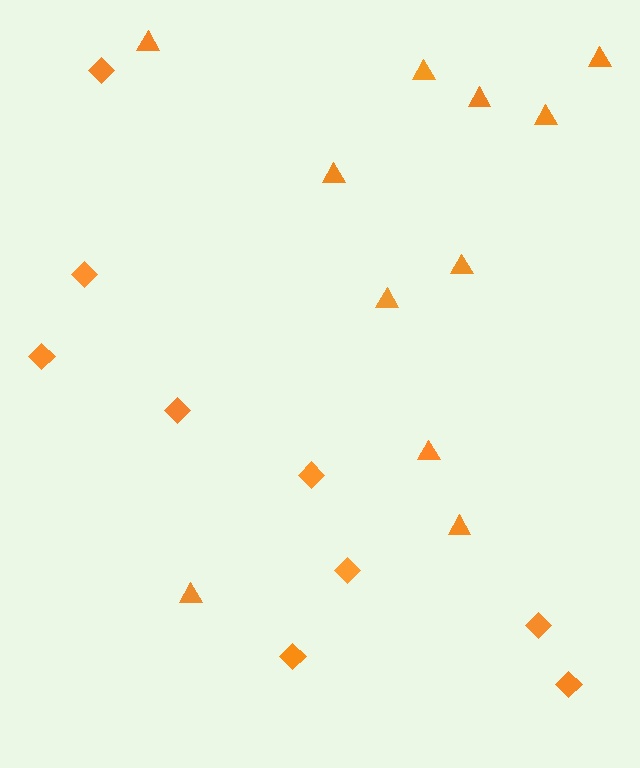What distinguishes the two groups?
There are 2 groups: one group of diamonds (9) and one group of triangles (11).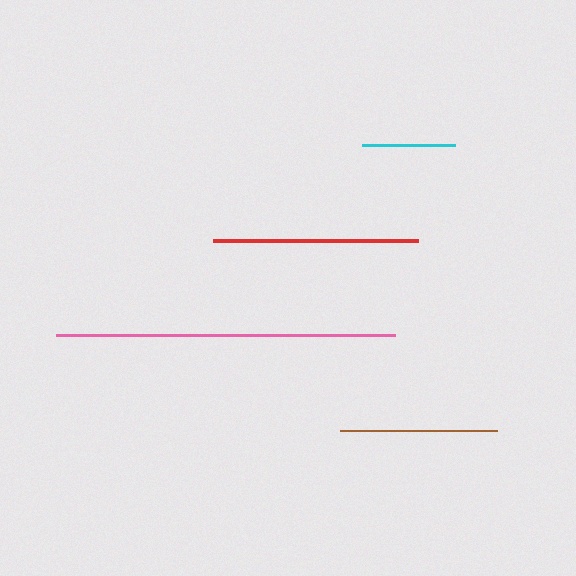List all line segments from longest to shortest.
From longest to shortest: pink, red, brown, cyan.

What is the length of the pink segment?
The pink segment is approximately 339 pixels long.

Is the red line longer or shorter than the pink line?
The pink line is longer than the red line.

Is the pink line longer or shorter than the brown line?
The pink line is longer than the brown line.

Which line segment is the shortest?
The cyan line is the shortest at approximately 93 pixels.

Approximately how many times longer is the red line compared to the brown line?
The red line is approximately 1.3 times the length of the brown line.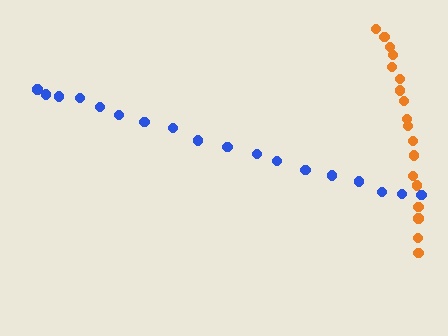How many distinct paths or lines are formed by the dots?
There are 2 distinct paths.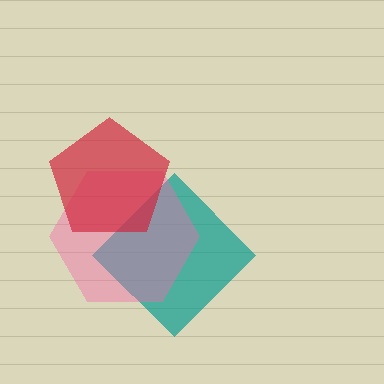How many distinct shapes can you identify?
There are 3 distinct shapes: a teal diamond, a pink hexagon, a red pentagon.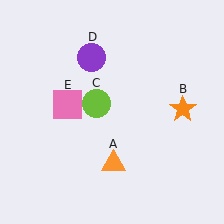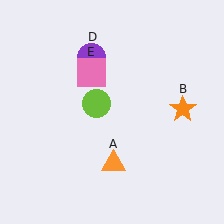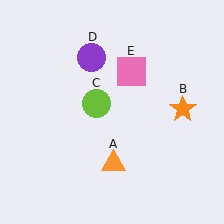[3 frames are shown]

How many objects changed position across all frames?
1 object changed position: pink square (object E).